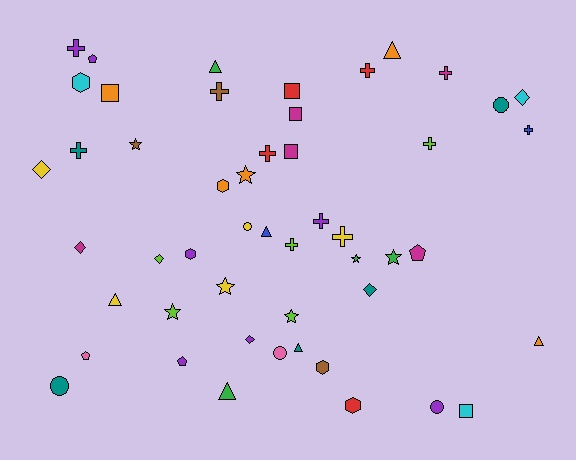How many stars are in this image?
There are 7 stars.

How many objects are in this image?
There are 50 objects.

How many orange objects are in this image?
There are 5 orange objects.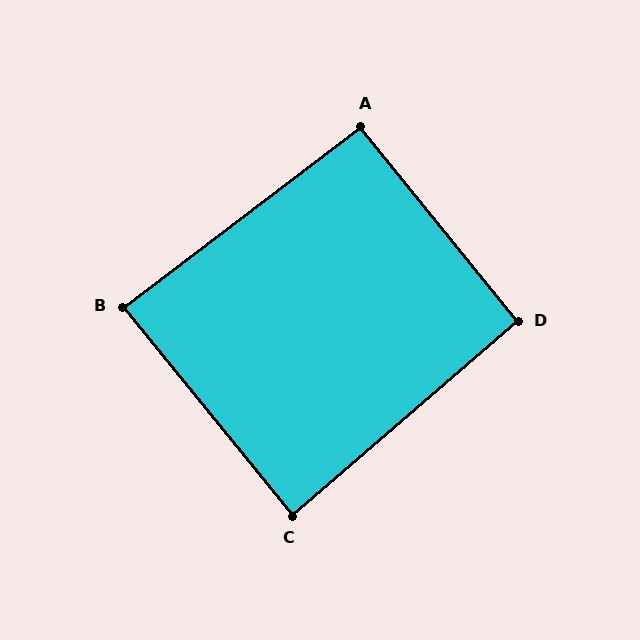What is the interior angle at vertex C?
Approximately 88 degrees (approximately right).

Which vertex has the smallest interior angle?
B, at approximately 88 degrees.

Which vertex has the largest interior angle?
D, at approximately 92 degrees.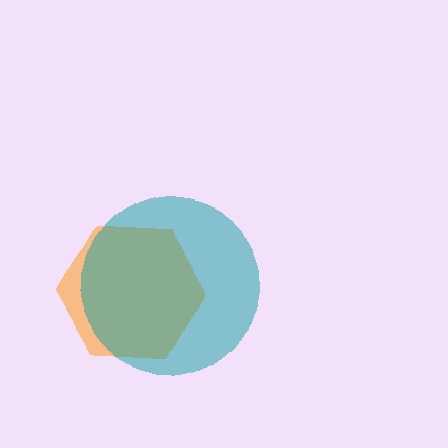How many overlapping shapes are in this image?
There are 2 overlapping shapes in the image.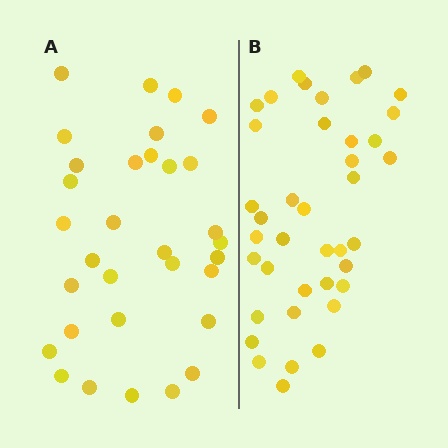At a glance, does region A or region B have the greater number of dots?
Region B (the right region) has more dots.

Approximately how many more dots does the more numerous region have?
Region B has roughly 8 or so more dots than region A.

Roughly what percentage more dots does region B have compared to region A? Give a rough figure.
About 20% more.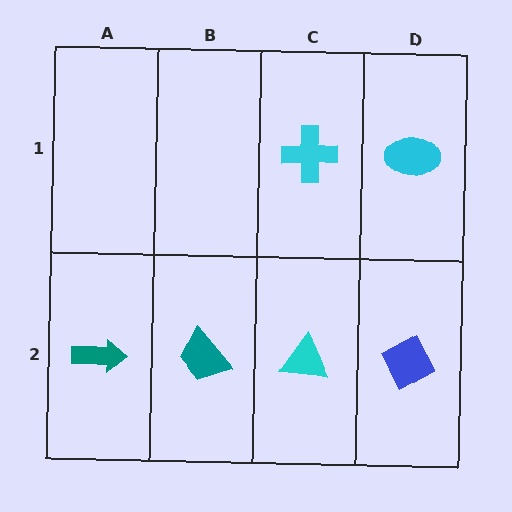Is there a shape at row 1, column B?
No, that cell is empty.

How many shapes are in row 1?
2 shapes.